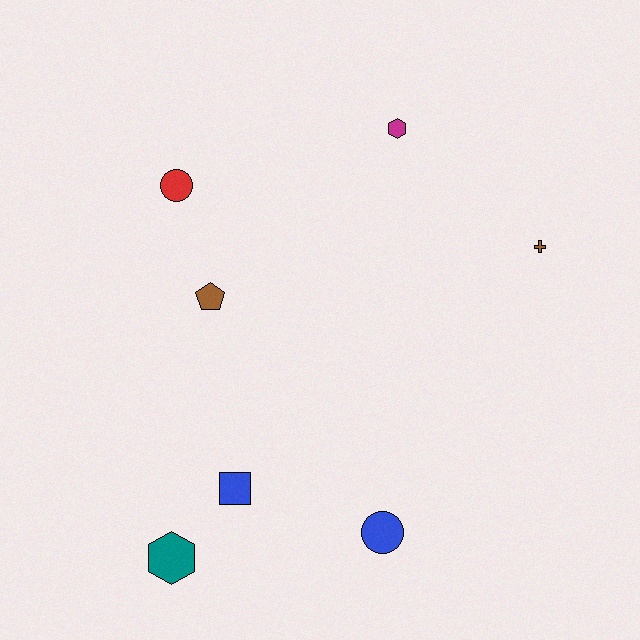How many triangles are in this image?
There are no triangles.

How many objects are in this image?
There are 7 objects.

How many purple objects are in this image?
There are no purple objects.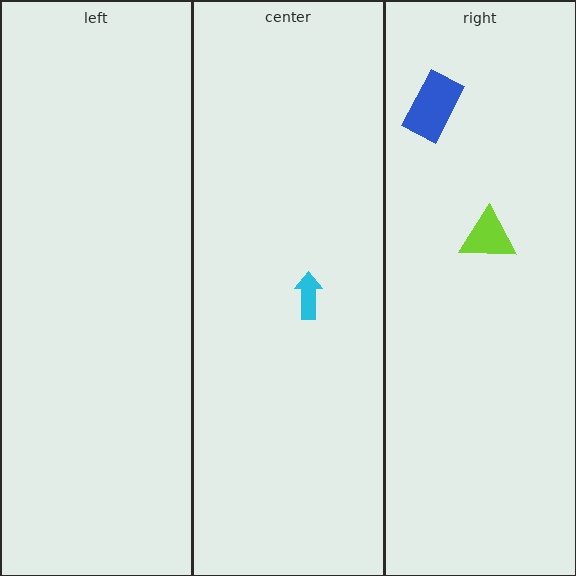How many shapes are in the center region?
1.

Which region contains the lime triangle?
The right region.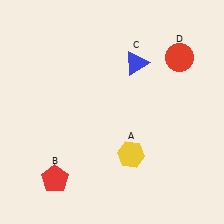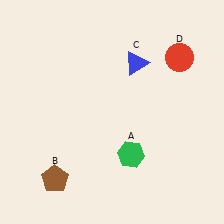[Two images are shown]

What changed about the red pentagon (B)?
In Image 1, B is red. In Image 2, it changed to brown.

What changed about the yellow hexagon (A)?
In Image 1, A is yellow. In Image 2, it changed to green.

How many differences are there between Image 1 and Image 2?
There are 2 differences between the two images.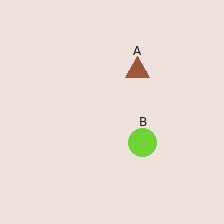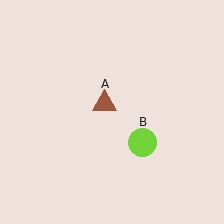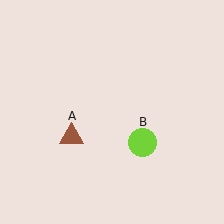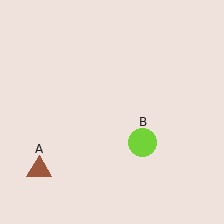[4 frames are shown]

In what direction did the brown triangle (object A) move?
The brown triangle (object A) moved down and to the left.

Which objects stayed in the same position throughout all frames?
Lime circle (object B) remained stationary.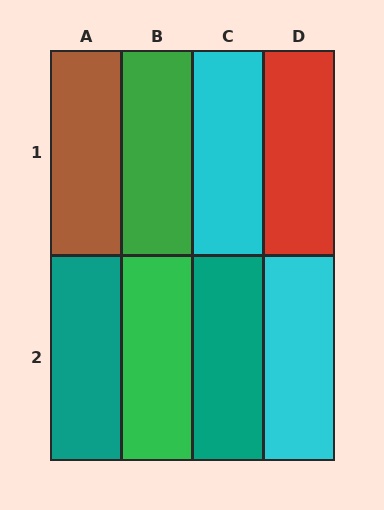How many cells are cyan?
2 cells are cyan.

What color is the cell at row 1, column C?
Cyan.